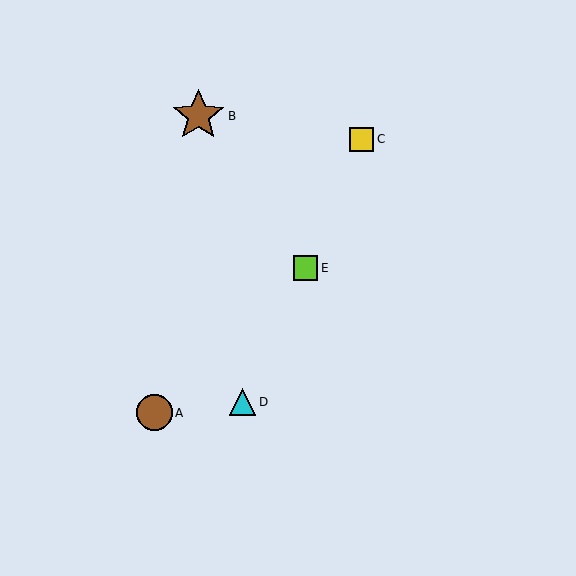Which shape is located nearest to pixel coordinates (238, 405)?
The cyan triangle (labeled D) at (242, 402) is nearest to that location.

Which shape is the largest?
The brown star (labeled B) is the largest.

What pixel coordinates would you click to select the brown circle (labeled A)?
Click at (155, 413) to select the brown circle A.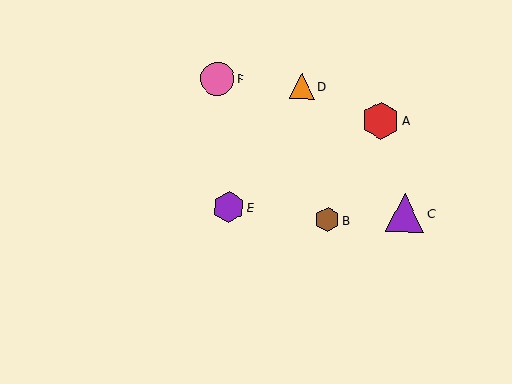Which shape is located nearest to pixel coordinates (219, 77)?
The pink circle (labeled F) at (218, 79) is nearest to that location.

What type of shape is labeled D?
Shape D is an orange triangle.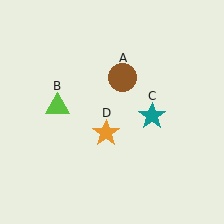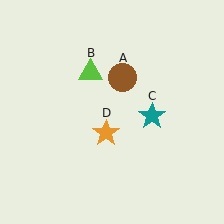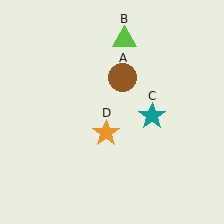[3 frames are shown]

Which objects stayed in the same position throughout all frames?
Brown circle (object A) and teal star (object C) and orange star (object D) remained stationary.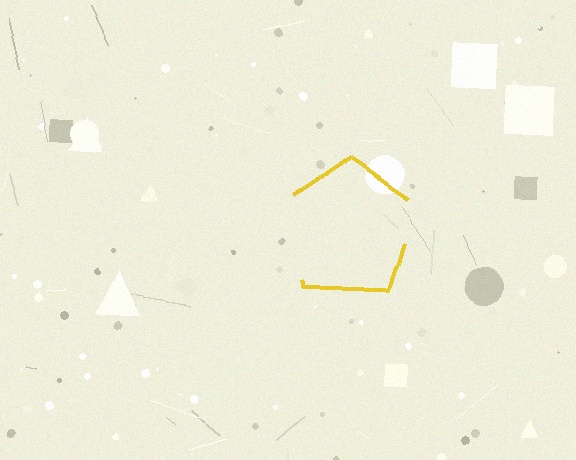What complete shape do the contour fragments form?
The contour fragments form a pentagon.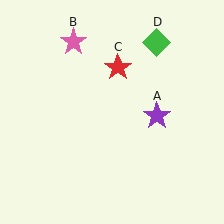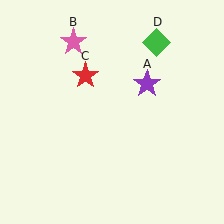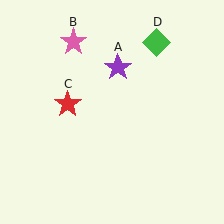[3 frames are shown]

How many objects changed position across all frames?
2 objects changed position: purple star (object A), red star (object C).